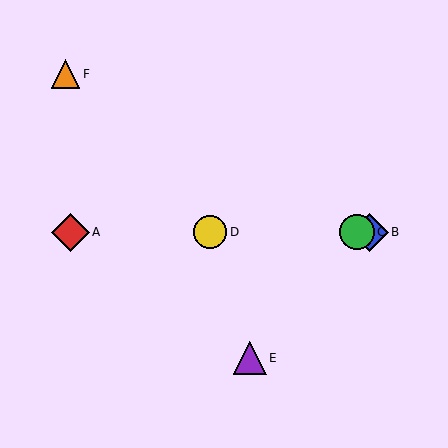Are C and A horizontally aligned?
Yes, both are at y≈232.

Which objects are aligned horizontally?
Objects A, B, C, D are aligned horizontally.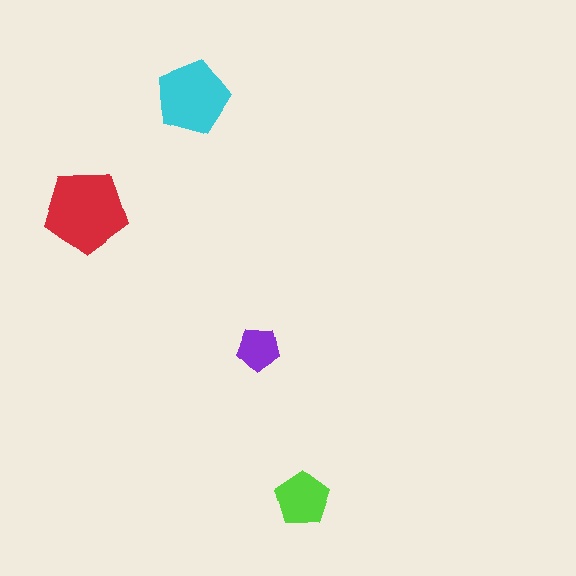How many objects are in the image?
There are 4 objects in the image.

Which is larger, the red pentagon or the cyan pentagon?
The red one.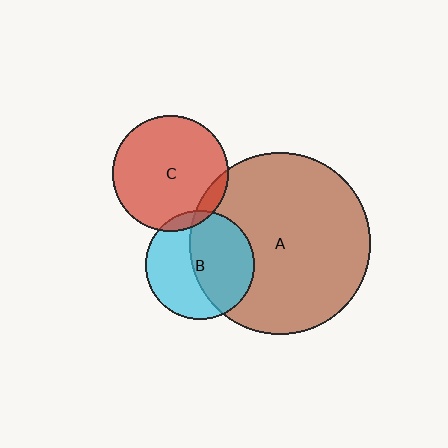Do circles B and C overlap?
Yes.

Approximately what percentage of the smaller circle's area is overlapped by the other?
Approximately 5%.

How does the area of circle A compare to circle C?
Approximately 2.4 times.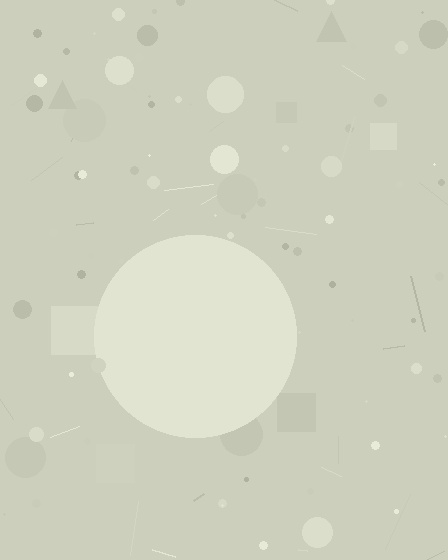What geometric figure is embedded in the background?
A circle is embedded in the background.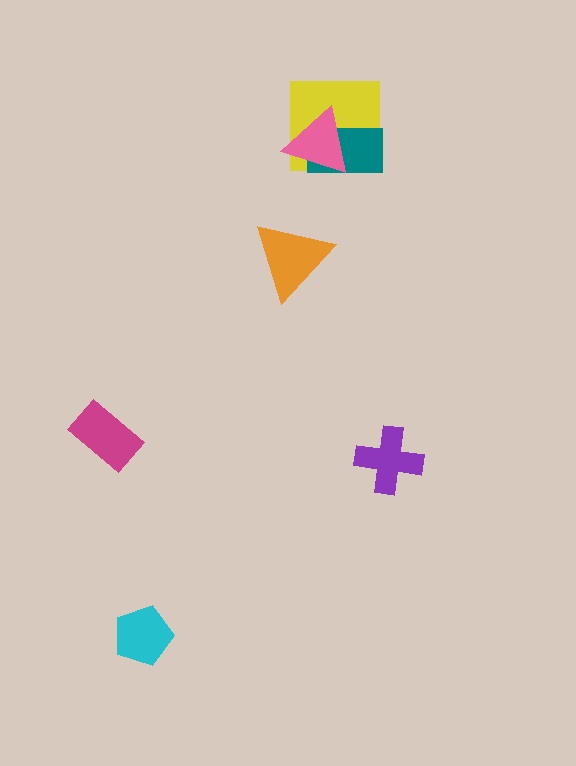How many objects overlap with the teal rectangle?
2 objects overlap with the teal rectangle.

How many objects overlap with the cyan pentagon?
0 objects overlap with the cyan pentagon.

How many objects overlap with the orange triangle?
0 objects overlap with the orange triangle.